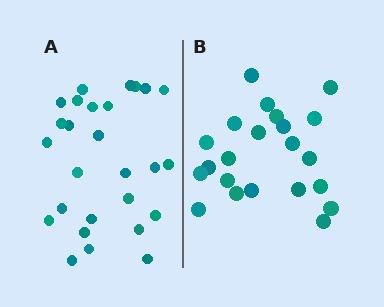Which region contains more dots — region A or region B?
Region A (the left region) has more dots.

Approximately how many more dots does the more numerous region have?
Region A has about 5 more dots than region B.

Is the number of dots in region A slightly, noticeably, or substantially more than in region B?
Region A has only slightly more — the two regions are fairly close. The ratio is roughly 1.2 to 1.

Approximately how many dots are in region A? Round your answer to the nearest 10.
About 30 dots. (The exact count is 27, which rounds to 30.)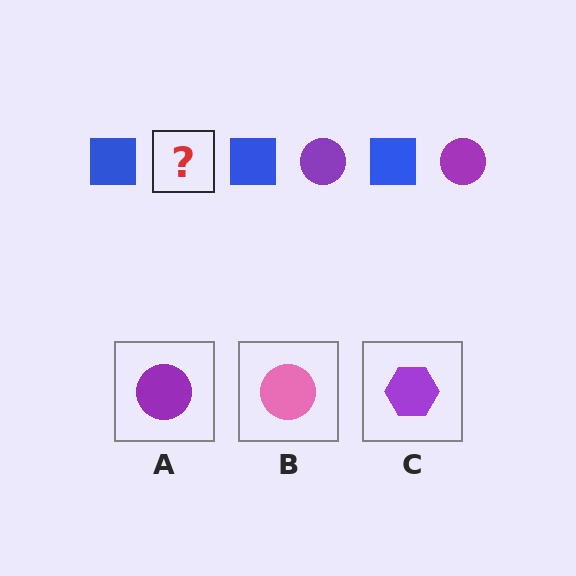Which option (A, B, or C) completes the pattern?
A.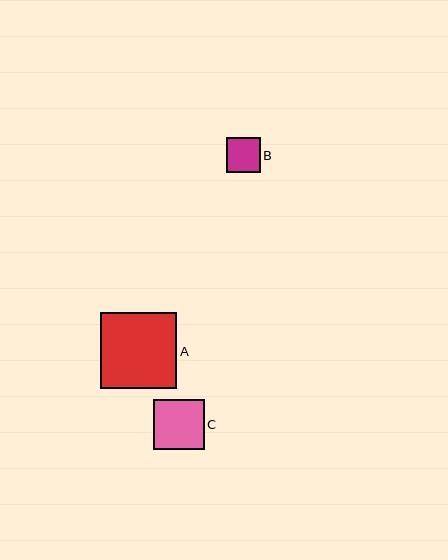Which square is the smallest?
Square B is the smallest with a size of approximately 34 pixels.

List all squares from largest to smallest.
From largest to smallest: A, C, B.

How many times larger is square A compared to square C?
Square A is approximately 1.5 times the size of square C.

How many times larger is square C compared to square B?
Square C is approximately 1.5 times the size of square B.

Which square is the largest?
Square A is the largest with a size of approximately 76 pixels.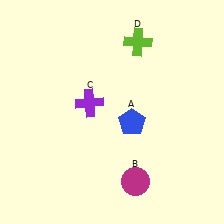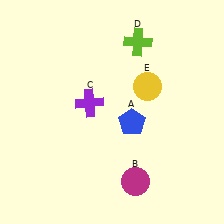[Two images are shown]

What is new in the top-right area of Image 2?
A yellow circle (E) was added in the top-right area of Image 2.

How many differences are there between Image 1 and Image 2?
There is 1 difference between the two images.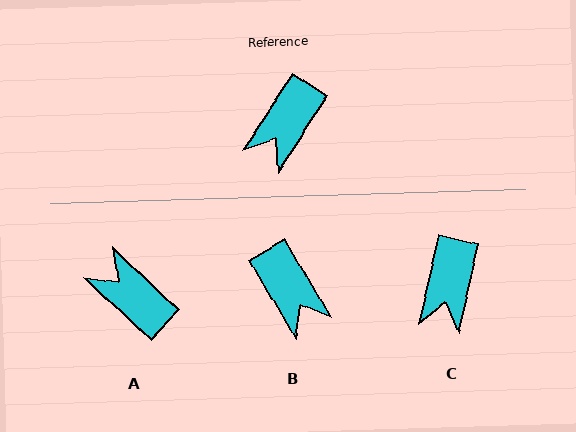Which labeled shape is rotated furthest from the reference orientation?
A, about 101 degrees away.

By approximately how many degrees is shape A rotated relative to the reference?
Approximately 101 degrees clockwise.